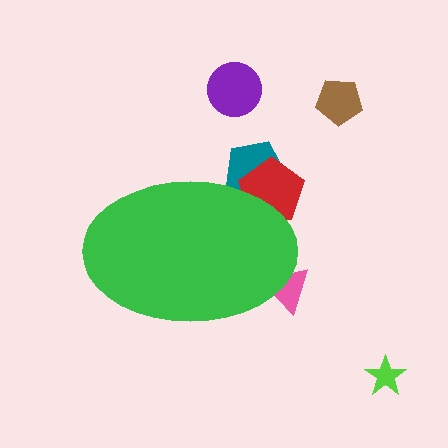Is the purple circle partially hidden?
No, the purple circle is fully visible.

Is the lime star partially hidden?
No, the lime star is fully visible.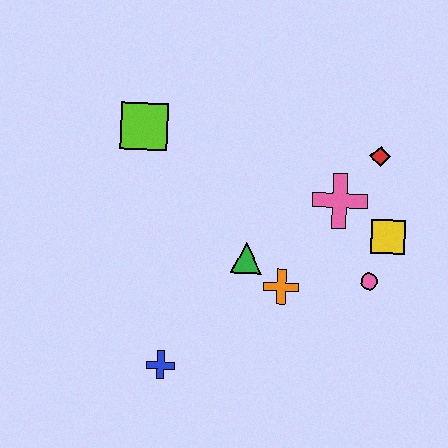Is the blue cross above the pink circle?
No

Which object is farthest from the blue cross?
The red diamond is farthest from the blue cross.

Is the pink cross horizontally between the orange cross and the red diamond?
Yes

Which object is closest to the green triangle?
The orange cross is closest to the green triangle.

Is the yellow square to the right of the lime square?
Yes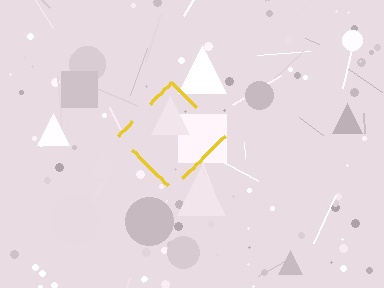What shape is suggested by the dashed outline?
The dashed outline suggests a diamond.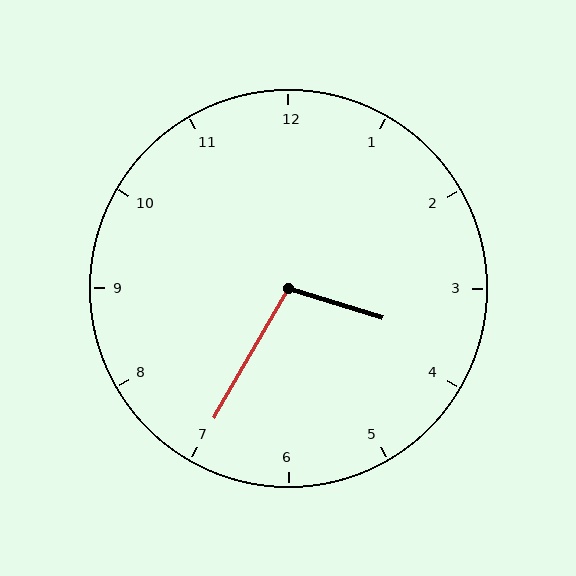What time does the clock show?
3:35.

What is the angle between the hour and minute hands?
Approximately 102 degrees.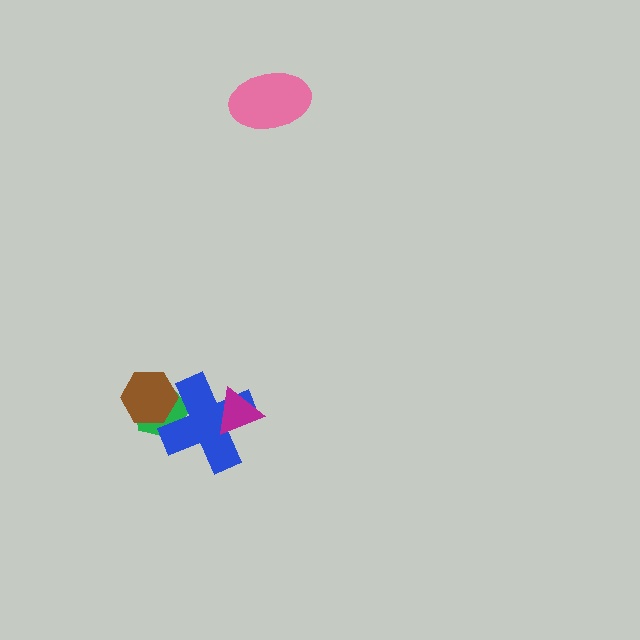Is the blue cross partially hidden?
Yes, it is partially covered by another shape.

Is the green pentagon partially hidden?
Yes, it is partially covered by another shape.